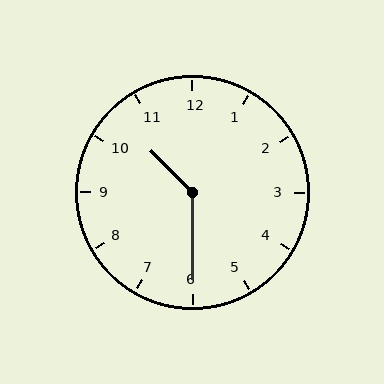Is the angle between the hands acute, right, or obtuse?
It is obtuse.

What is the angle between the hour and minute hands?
Approximately 135 degrees.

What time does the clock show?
10:30.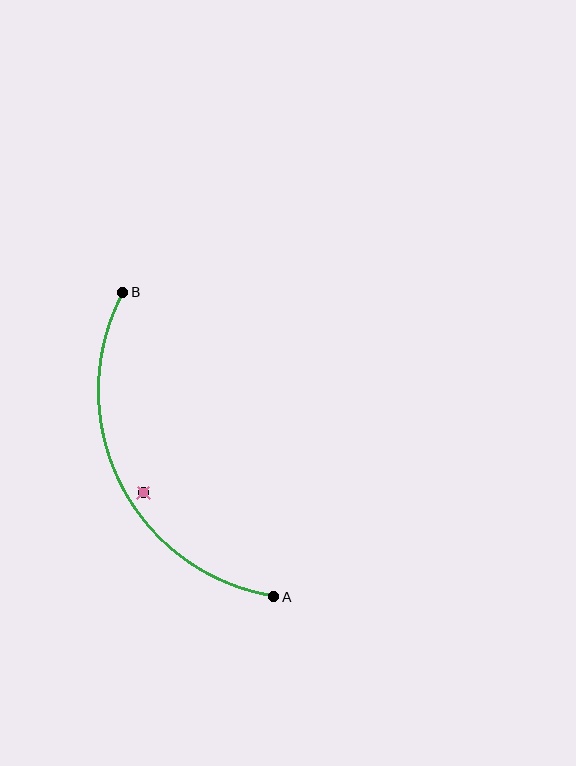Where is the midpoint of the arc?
The arc midpoint is the point on the curve farthest from the straight line joining A and B. It sits to the left of that line.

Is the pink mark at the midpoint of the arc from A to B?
No — the pink mark does not lie on the arc at all. It sits slightly inside the curve.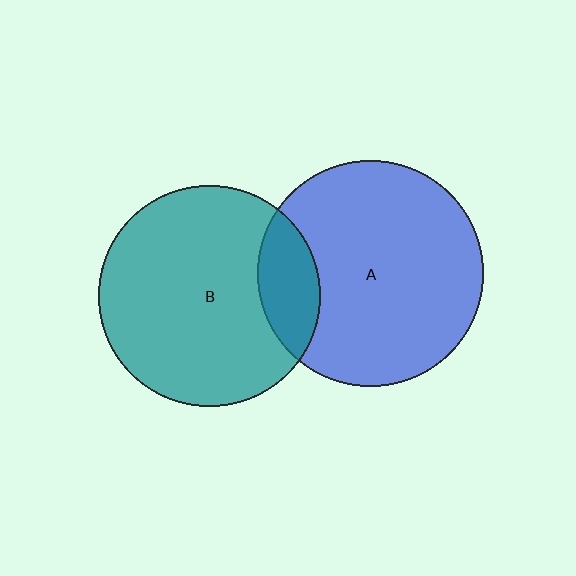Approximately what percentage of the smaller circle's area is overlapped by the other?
Approximately 15%.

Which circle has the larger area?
Circle A (blue).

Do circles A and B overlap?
Yes.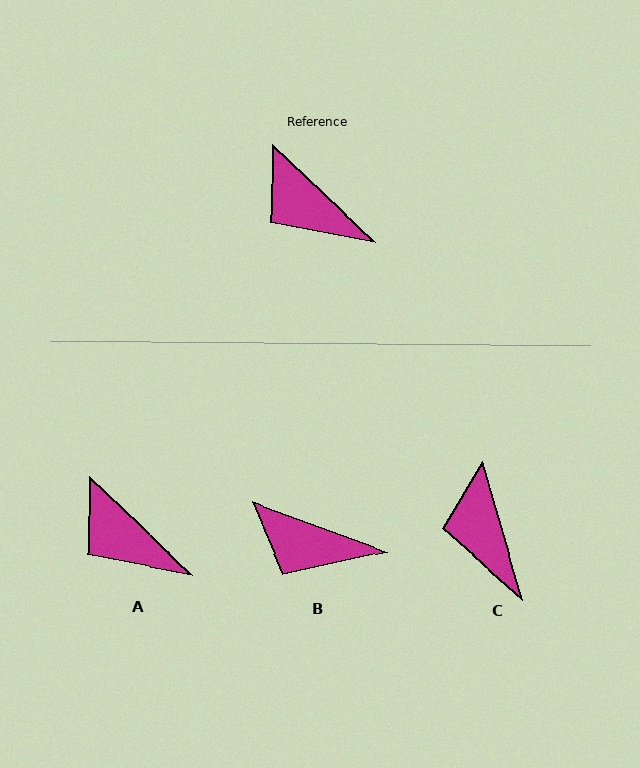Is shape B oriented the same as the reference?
No, it is off by about 24 degrees.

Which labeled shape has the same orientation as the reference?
A.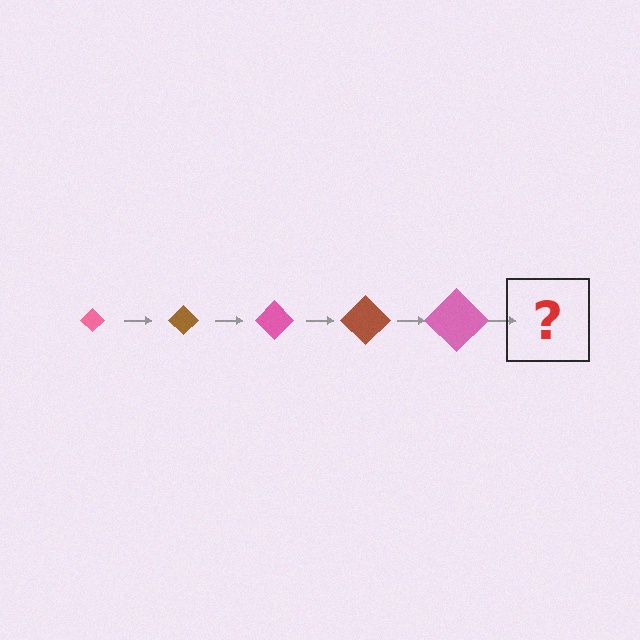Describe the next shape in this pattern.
It should be a brown diamond, larger than the previous one.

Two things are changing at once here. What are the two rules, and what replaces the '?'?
The two rules are that the diamond grows larger each step and the color cycles through pink and brown. The '?' should be a brown diamond, larger than the previous one.